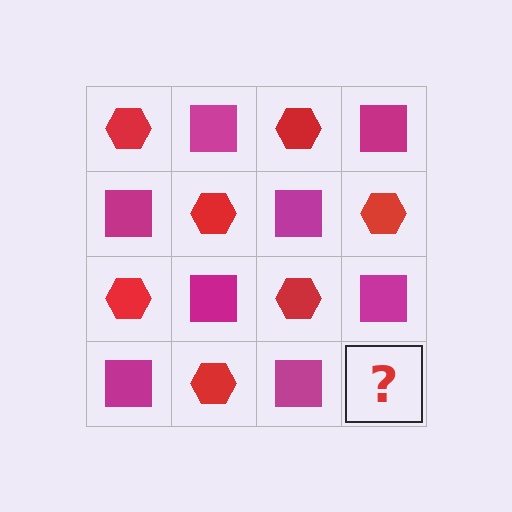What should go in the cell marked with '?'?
The missing cell should contain a red hexagon.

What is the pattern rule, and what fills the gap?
The rule is that it alternates red hexagon and magenta square in a checkerboard pattern. The gap should be filled with a red hexagon.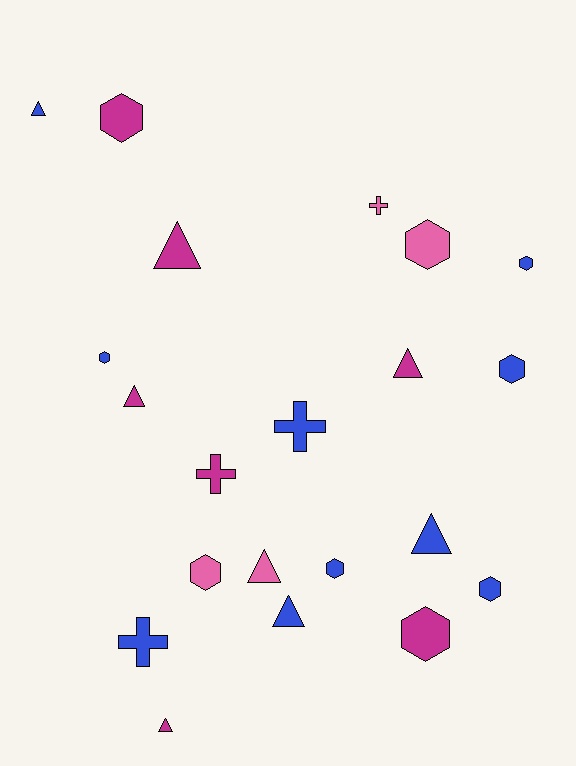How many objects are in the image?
There are 21 objects.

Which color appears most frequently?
Blue, with 10 objects.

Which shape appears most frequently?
Hexagon, with 9 objects.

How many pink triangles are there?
There is 1 pink triangle.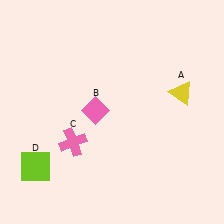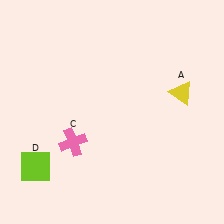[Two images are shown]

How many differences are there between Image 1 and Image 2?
There is 1 difference between the two images.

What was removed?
The pink diamond (B) was removed in Image 2.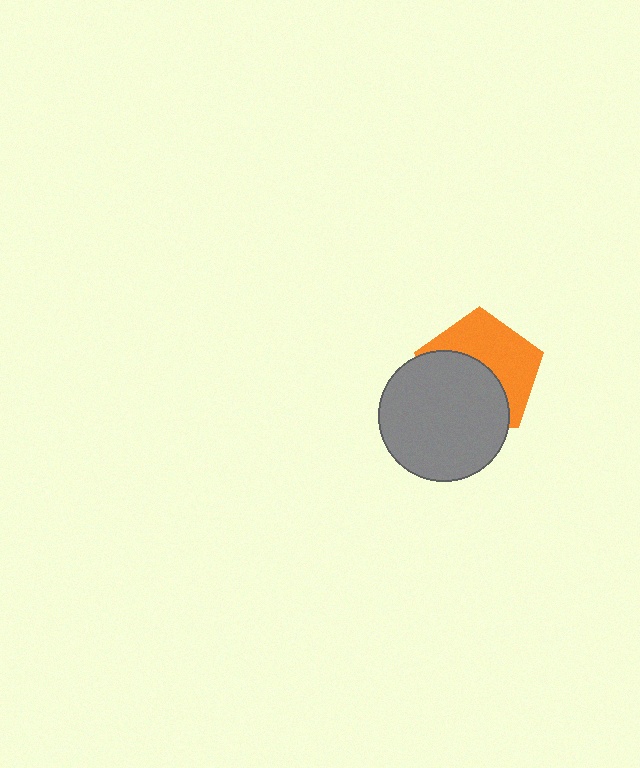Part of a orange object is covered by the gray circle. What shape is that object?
It is a pentagon.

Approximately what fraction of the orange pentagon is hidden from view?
Roughly 50% of the orange pentagon is hidden behind the gray circle.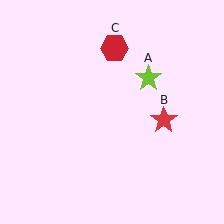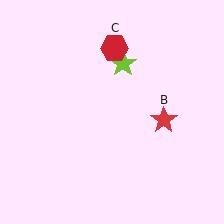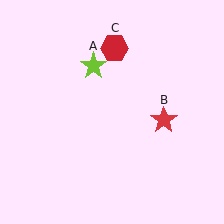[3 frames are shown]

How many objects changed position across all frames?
1 object changed position: lime star (object A).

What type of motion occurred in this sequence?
The lime star (object A) rotated counterclockwise around the center of the scene.